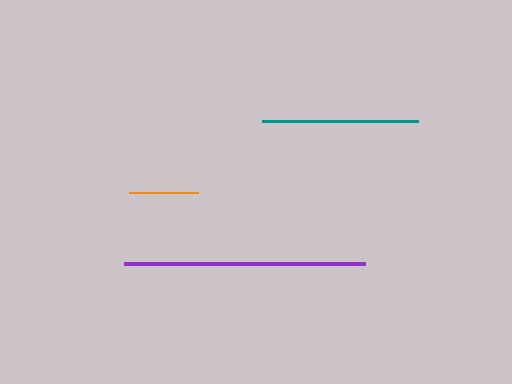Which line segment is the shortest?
The orange line is the shortest at approximately 70 pixels.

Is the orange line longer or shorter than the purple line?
The purple line is longer than the orange line.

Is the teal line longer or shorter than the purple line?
The purple line is longer than the teal line.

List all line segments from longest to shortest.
From longest to shortest: purple, teal, orange.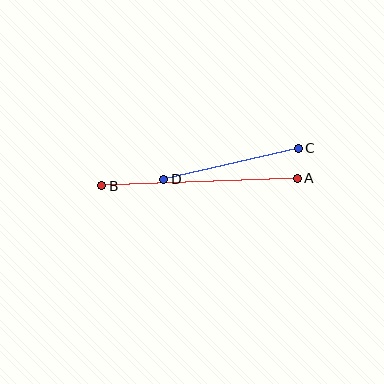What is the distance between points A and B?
The distance is approximately 196 pixels.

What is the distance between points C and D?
The distance is approximately 138 pixels.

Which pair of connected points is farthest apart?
Points A and B are farthest apart.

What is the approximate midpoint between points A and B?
The midpoint is at approximately (199, 182) pixels.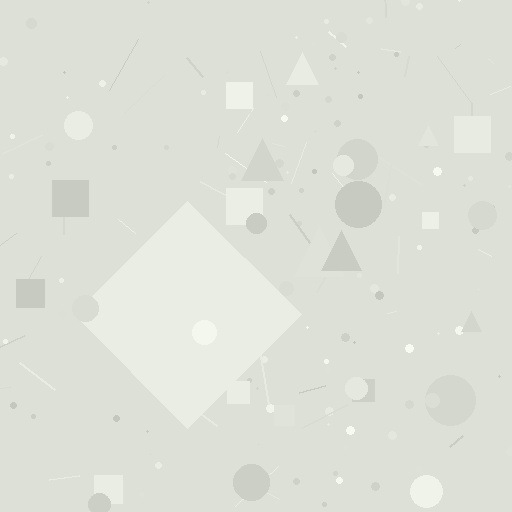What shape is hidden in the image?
A diamond is hidden in the image.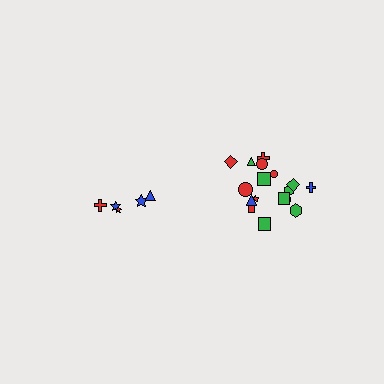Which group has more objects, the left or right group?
The right group.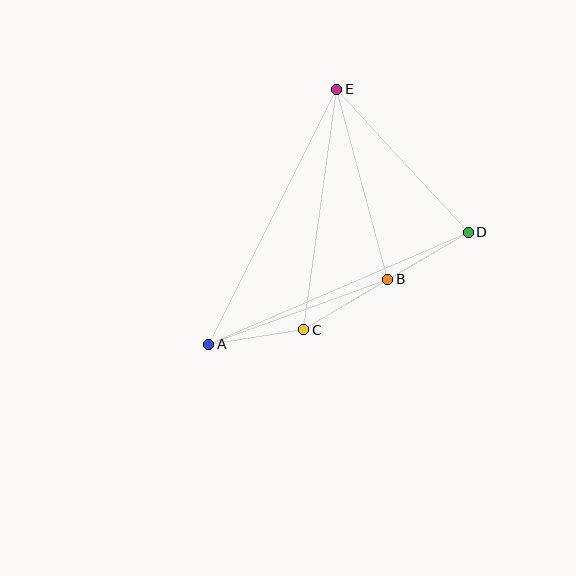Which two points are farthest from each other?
Points A and E are farthest from each other.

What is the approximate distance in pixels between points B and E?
The distance between B and E is approximately 197 pixels.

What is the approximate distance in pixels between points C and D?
The distance between C and D is approximately 191 pixels.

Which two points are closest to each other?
Points B and D are closest to each other.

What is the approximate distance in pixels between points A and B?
The distance between A and B is approximately 190 pixels.